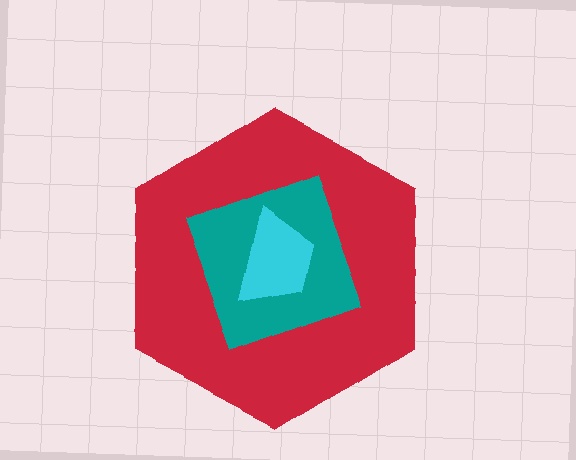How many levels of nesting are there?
3.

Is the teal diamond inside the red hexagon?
Yes.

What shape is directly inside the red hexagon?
The teal diamond.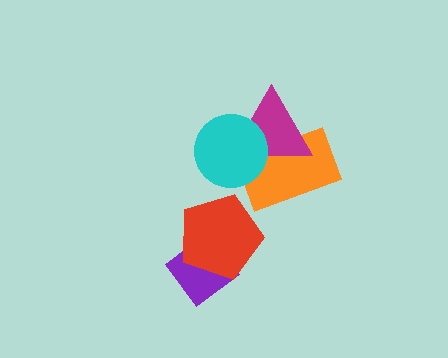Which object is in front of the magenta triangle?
The cyan circle is in front of the magenta triangle.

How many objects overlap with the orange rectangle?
2 objects overlap with the orange rectangle.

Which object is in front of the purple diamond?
The red pentagon is in front of the purple diamond.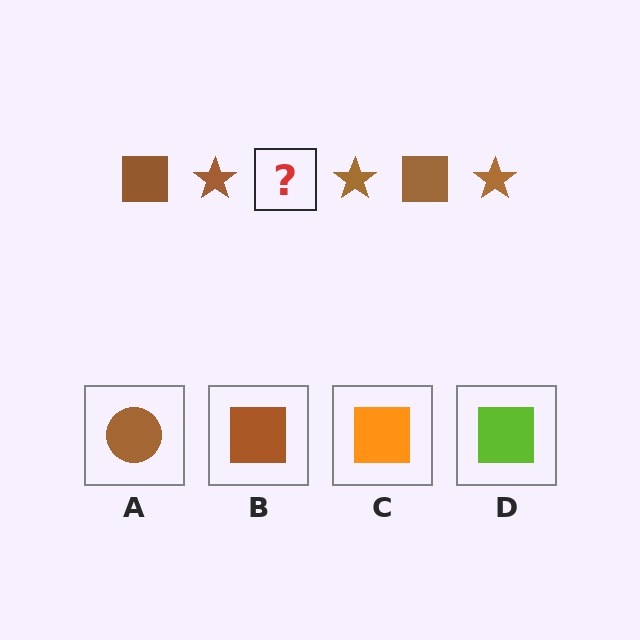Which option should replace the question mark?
Option B.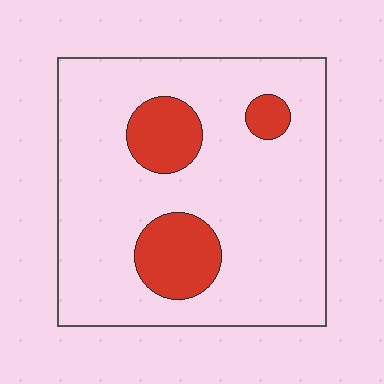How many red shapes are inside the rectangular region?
3.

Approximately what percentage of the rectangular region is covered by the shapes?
Approximately 15%.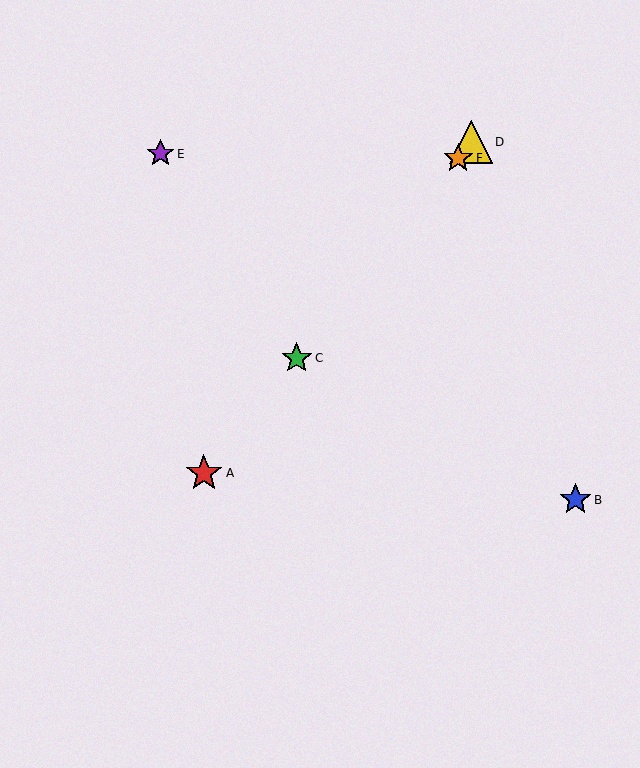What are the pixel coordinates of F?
Object F is at (458, 158).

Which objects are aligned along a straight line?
Objects A, C, D, F are aligned along a straight line.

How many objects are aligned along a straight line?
4 objects (A, C, D, F) are aligned along a straight line.